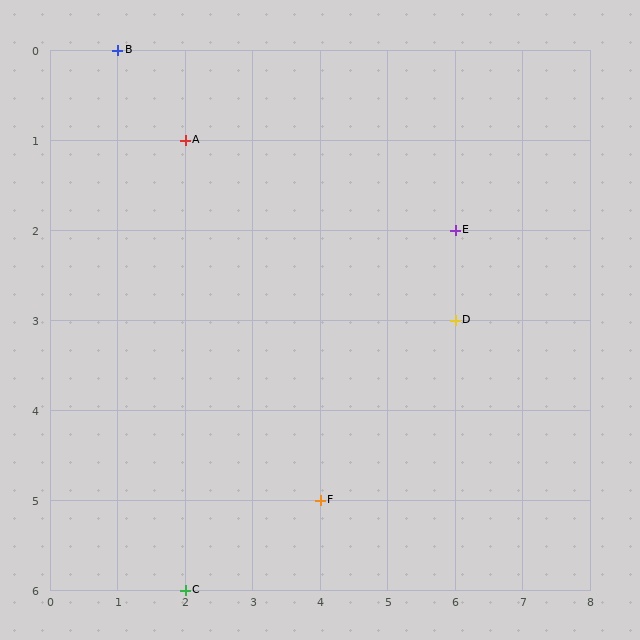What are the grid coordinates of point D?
Point D is at grid coordinates (6, 3).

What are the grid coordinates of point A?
Point A is at grid coordinates (2, 1).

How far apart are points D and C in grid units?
Points D and C are 4 columns and 3 rows apart (about 5.0 grid units diagonally).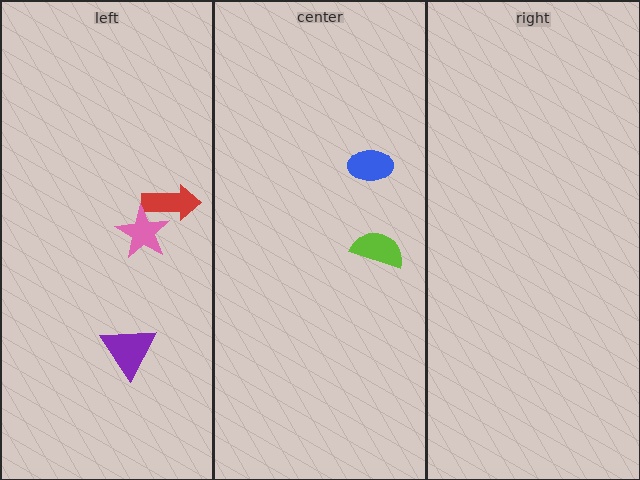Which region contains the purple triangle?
The left region.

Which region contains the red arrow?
The left region.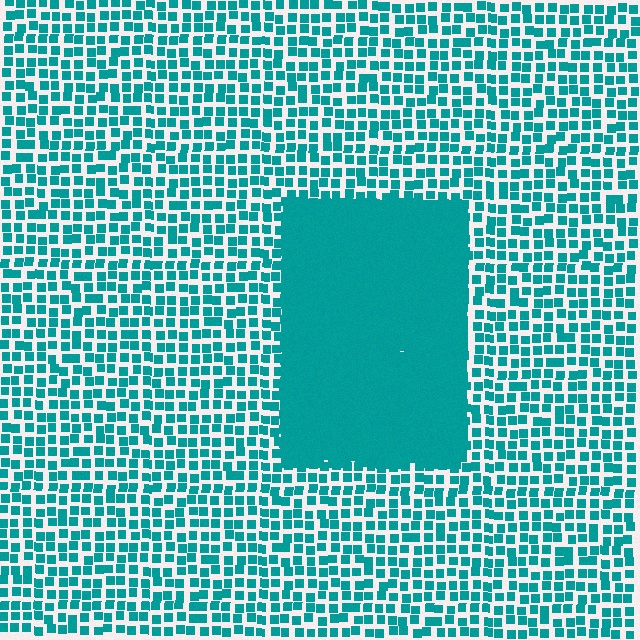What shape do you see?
I see a rectangle.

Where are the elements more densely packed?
The elements are more densely packed inside the rectangle boundary.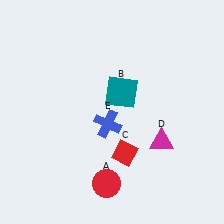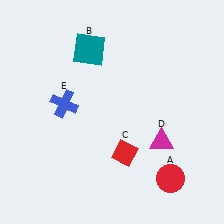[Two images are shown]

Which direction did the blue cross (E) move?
The blue cross (E) moved left.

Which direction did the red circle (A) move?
The red circle (A) moved right.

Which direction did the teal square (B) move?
The teal square (B) moved up.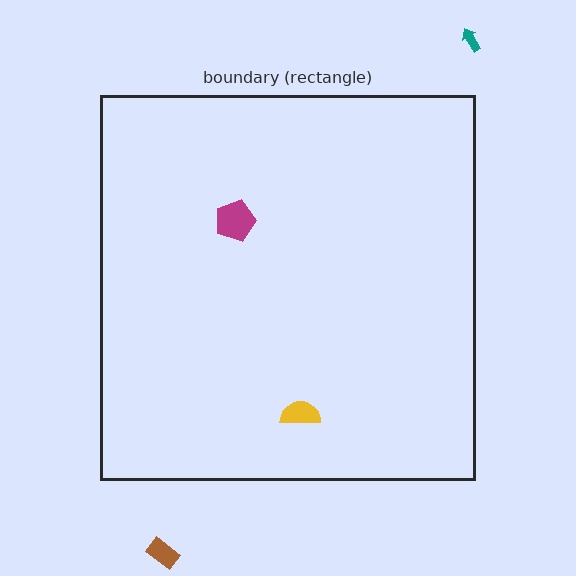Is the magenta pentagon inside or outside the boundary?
Inside.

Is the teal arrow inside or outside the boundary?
Outside.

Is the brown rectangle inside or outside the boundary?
Outside.